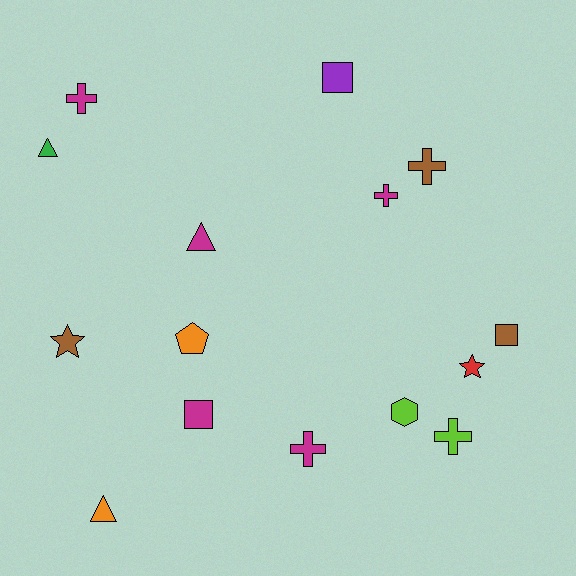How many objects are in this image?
There are 15 objects.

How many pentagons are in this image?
There is 1 pentagon.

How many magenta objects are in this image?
There are 5 magenta objects.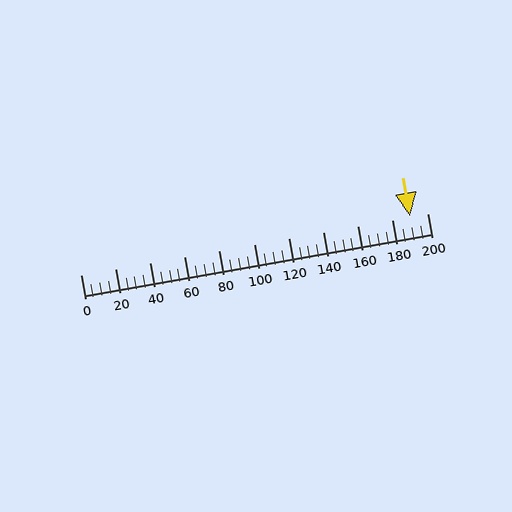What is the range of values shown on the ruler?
The ruler shows values from 0 to 200.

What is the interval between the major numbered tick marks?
The major tick marks are spaced 20 units apart.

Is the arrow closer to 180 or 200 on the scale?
The arrow is closer to 200.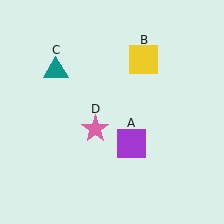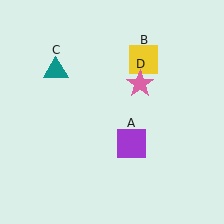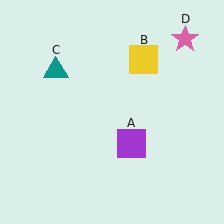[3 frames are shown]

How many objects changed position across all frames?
1 object changed position: pink star (object D).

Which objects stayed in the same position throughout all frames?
Purple square (object A) and yellow square (object B) and teal triangle (object C) remained stationary.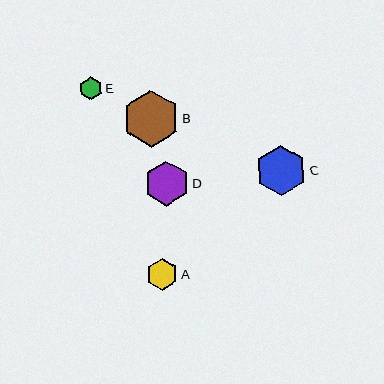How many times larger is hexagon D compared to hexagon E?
Hexagon D is approximately 2.0 times the size of hexagon E.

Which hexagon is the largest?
Hexagon B is the largest with a size of approximately 56 pixels.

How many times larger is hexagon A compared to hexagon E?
Hexagon A is approximately 1.4 times the size of hexagon E.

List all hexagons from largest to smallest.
From largest to smallest: B, C, D, A, E.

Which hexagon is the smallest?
Hexagon E is the smallest with a size of approximately 23 pixels.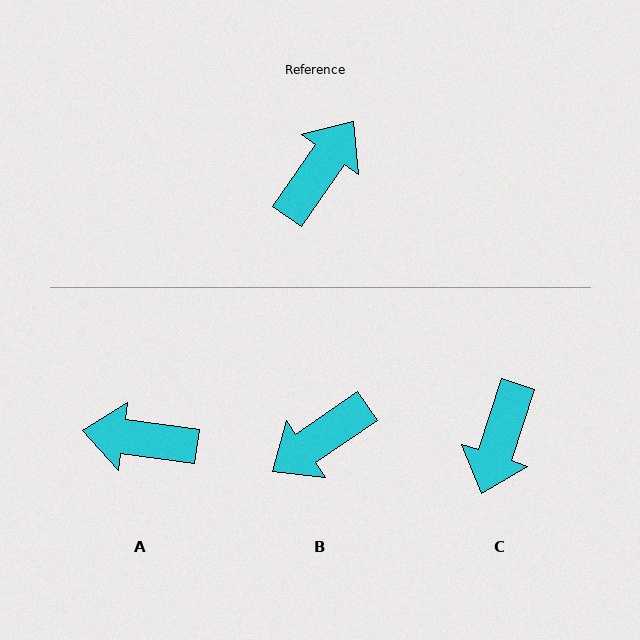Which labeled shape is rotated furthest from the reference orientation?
C, about 163 degrees away.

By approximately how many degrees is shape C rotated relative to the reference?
Approximately 163 degrees clockwise.